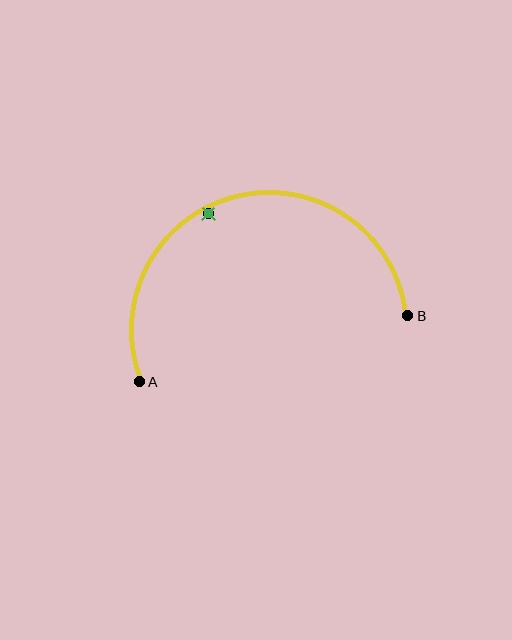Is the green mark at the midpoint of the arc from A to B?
No — the green mark does not lie on the arc at all. It sits slightly inside the curve.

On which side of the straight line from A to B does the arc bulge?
The arc bulges above the straight line connecting A and B.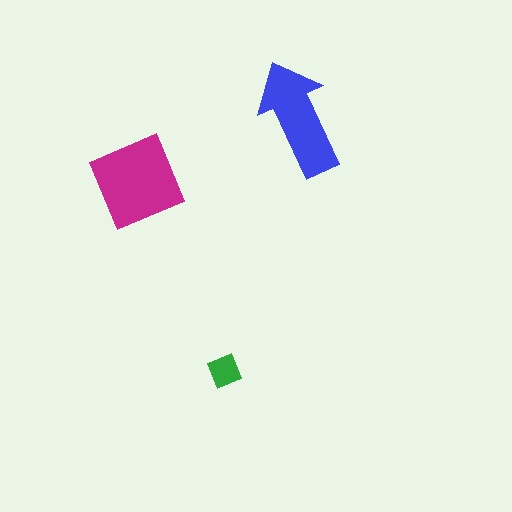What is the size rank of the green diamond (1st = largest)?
3rd.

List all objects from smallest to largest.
The green diamond, the blue arrow, the magenta square.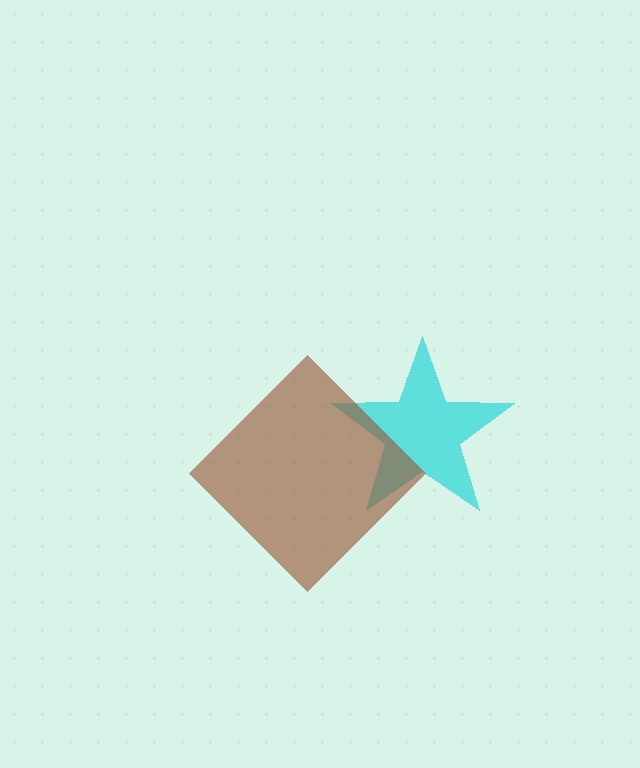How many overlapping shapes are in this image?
There are 2 overlapping shapes in the image.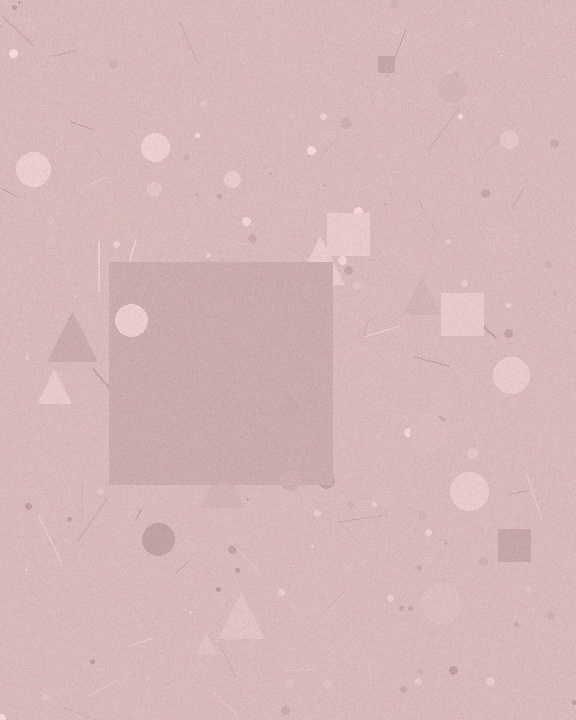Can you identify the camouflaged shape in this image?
The camouflaged shape is a square.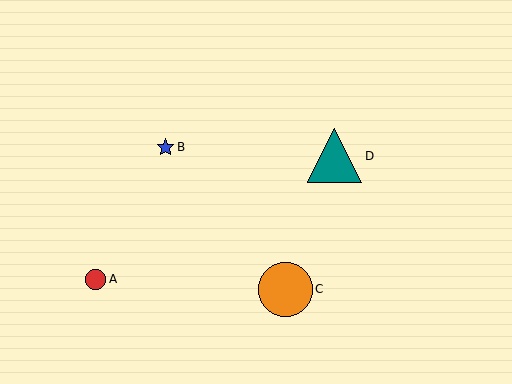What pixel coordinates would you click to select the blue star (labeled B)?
Click at (165, 147) to select the blue star B.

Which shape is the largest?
The teal triangle (labeled D) is the largest.